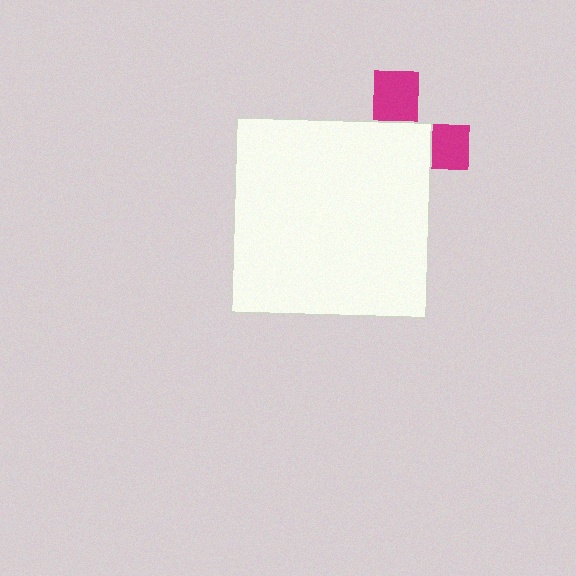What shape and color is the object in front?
The object in front is a white square.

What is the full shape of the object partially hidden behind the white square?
The partially hidden object is a magenta cross.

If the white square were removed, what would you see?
You would see the complete magenta cross.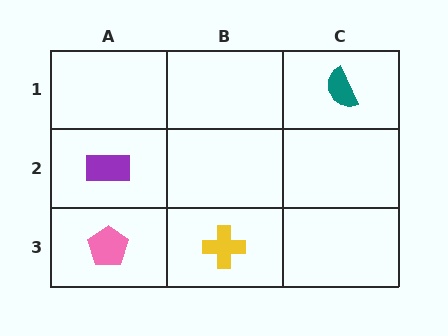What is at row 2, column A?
A purple rectangle.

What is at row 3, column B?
A yellow cross.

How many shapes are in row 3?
2 shapes.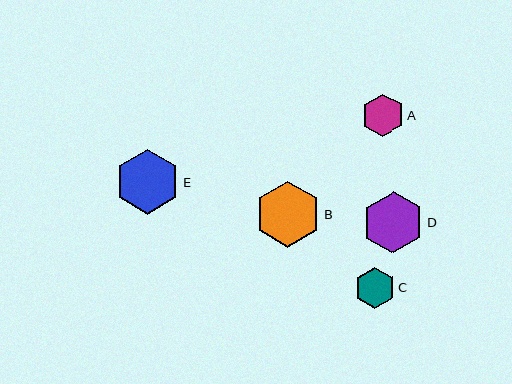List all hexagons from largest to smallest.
From largest to smallest: B, E, D, A, C.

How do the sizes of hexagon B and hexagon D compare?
Hexagon B and hexagon D are approximately the same size.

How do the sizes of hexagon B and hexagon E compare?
Hexagon B and hexagon E are approximately the same size.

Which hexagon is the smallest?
Hexagon C is the smallest with a size of approximately 41 pixels.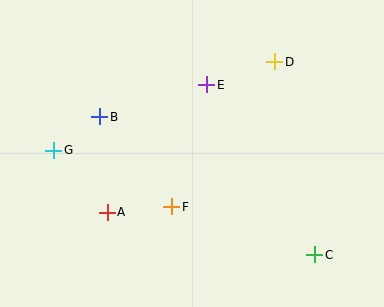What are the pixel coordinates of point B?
Point B is at (100, 117).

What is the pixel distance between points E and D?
The distance between E and D is 72 pixels.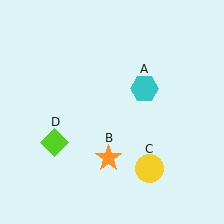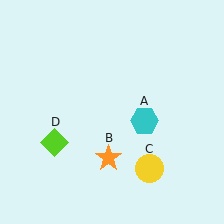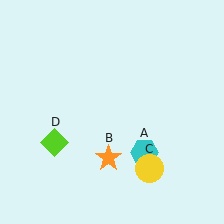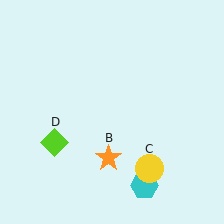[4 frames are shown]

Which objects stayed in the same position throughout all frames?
Orange star (object B) and yellow circle (object C) and lime diamond (object D) remained stationary.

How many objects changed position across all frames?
1 object changed position: cyan hexagon (object A).